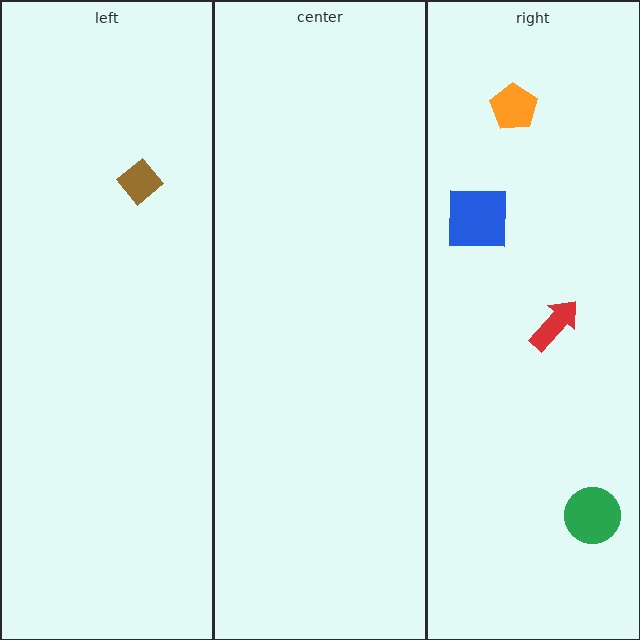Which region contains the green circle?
The right region.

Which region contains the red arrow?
The right region.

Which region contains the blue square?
The right region.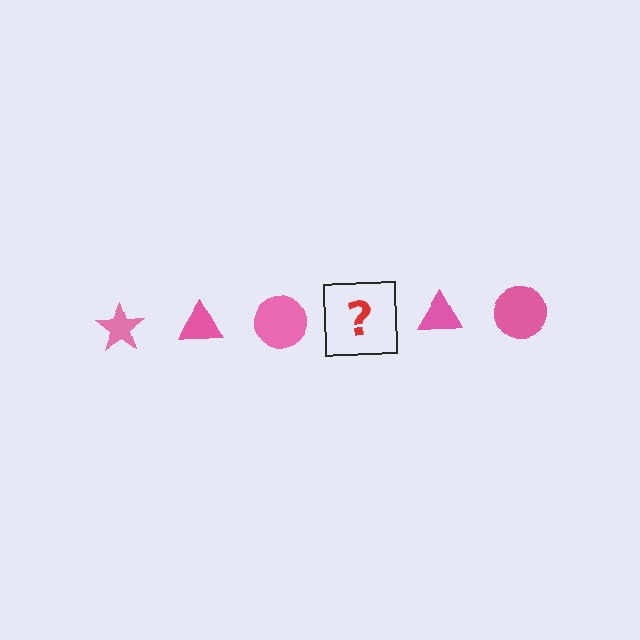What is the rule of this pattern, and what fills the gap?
The rule is that the pattern cycles through star, triangle, circle shapes in pink. The gap should be filled with a pink star.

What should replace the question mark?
The question mark should be replaced with a pink star.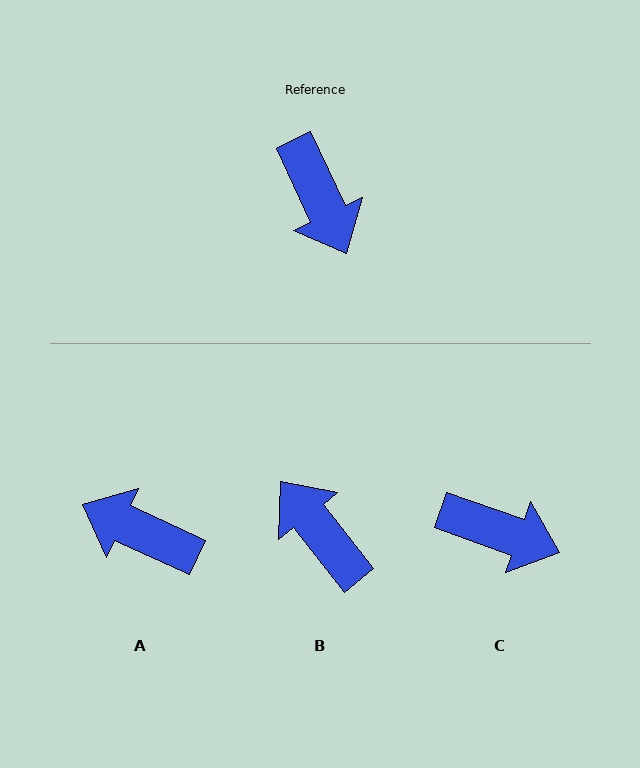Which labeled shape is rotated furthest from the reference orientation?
B, about 167 degrees away.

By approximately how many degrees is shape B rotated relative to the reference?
Approximately 167 degrees clockwise.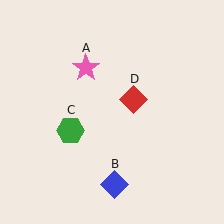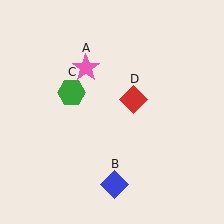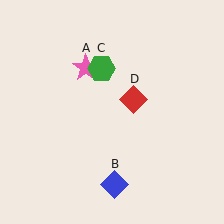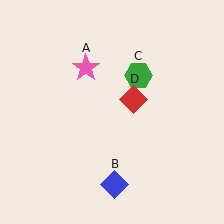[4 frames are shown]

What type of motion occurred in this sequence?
The green hexagon (object C) rotated clockwise around the center of the scene.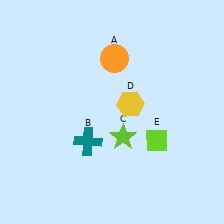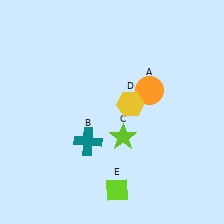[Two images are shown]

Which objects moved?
The objects that moved are: the orange circle (A), the lime diamond (E).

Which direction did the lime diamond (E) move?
The lime diamond (E) moved down.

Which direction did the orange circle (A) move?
The orange circle (A) moved right.